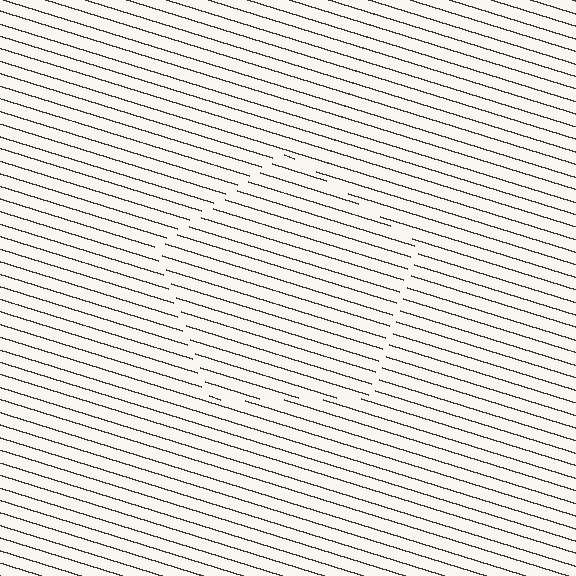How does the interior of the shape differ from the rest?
The interior of the shape contains the same grating, shifted by half a period — the contour is defined by the phase discontinuity where line-ends from the inner and outer gratings abut.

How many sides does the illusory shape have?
5 sides — the line-ends trace a pentagon.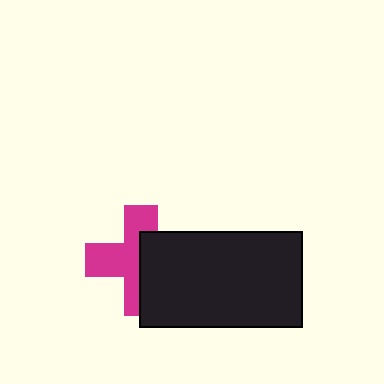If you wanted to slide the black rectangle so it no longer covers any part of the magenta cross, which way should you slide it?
Slide it right — that is the most direct way to separate the two shapes.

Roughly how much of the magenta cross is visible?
About half of it is visible (roughly 56%).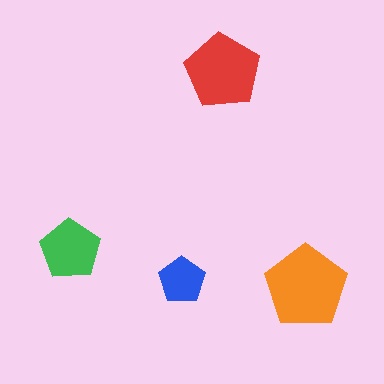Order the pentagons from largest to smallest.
the orange one, the red one, the green one, the blue one.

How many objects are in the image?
There are 4 objects in the image.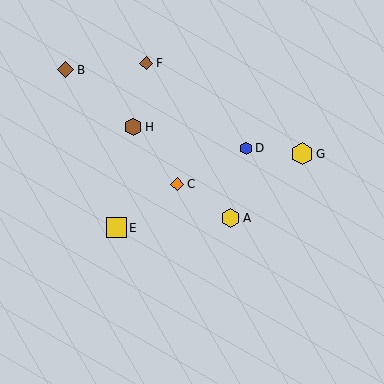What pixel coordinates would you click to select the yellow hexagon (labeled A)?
Click at (231, 218) to select the yellow hexagon A.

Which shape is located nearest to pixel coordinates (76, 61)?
The brown diamond (labeled B) at (66, 70) is nearest to that location.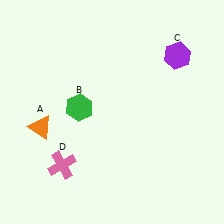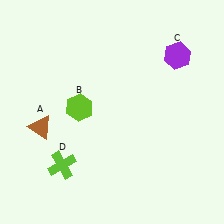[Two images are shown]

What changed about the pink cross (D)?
In Image 1, D is pink. In Image 2, it changed to lime.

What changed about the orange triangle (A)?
In Image 1, A is orange. In Image 2, it changed to brown.